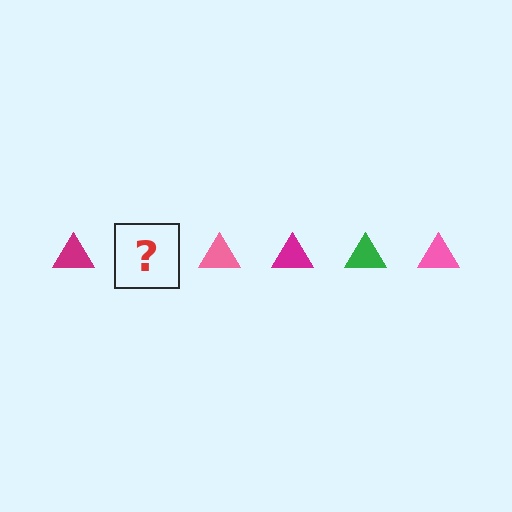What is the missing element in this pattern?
The missing element is a green triangle.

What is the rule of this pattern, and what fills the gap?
The rule is that the pattern cycles through magenta, green, pink triangles. The gap should be filled with a green triangle.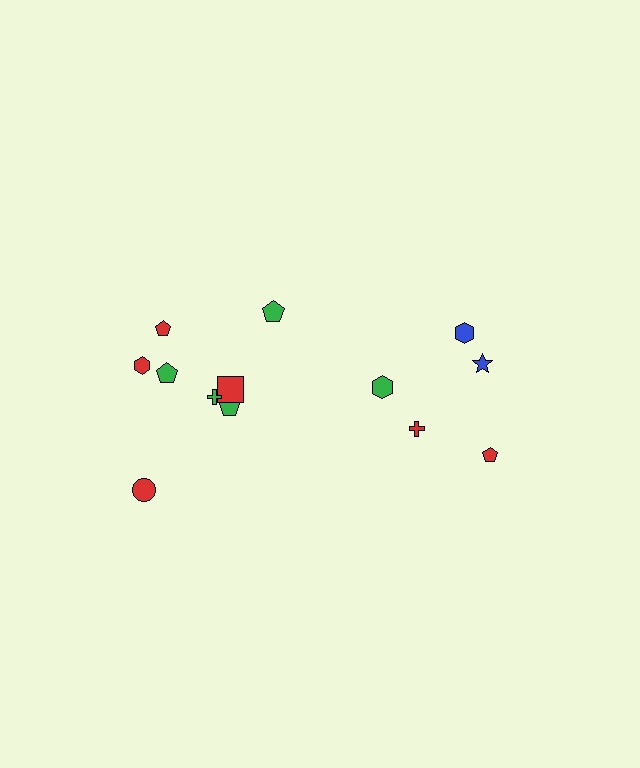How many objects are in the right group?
There are 5 objects.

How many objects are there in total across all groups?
There are 13 objects.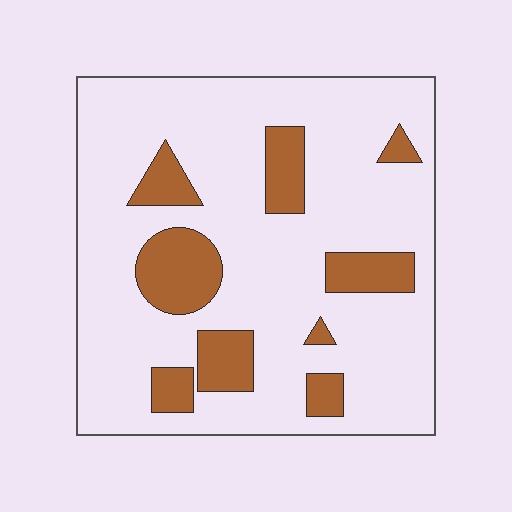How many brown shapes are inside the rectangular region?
9.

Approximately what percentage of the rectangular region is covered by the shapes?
Approximately 20%.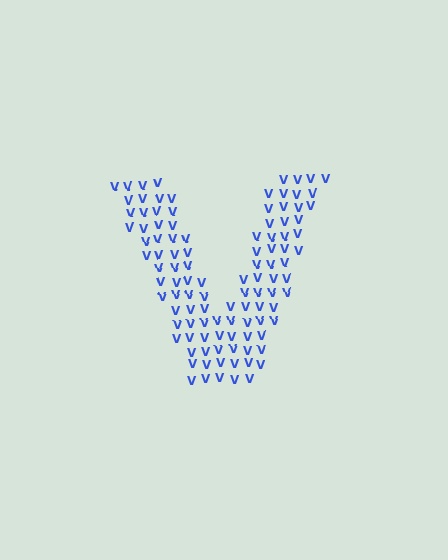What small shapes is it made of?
It is made of small letter V's.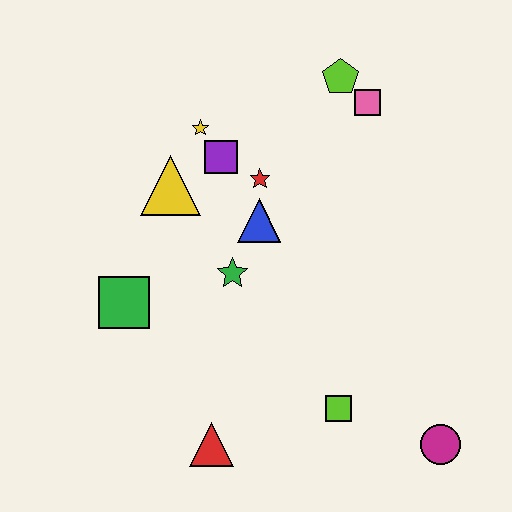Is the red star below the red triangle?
No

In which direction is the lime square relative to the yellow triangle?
The lime square is below the yellow triangle.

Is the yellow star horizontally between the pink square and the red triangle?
No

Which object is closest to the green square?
The green star is closest to the green square.